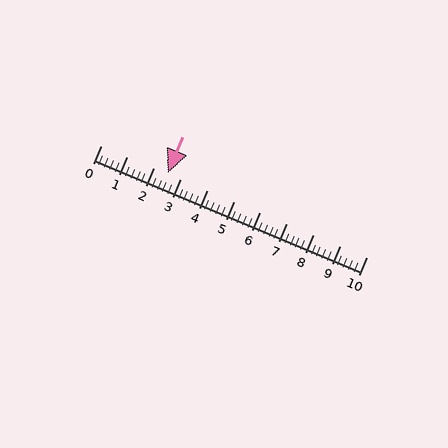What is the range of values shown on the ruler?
The ruler shows values from 0 to 10.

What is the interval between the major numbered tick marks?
The major tick marks are spaced 1 units apart.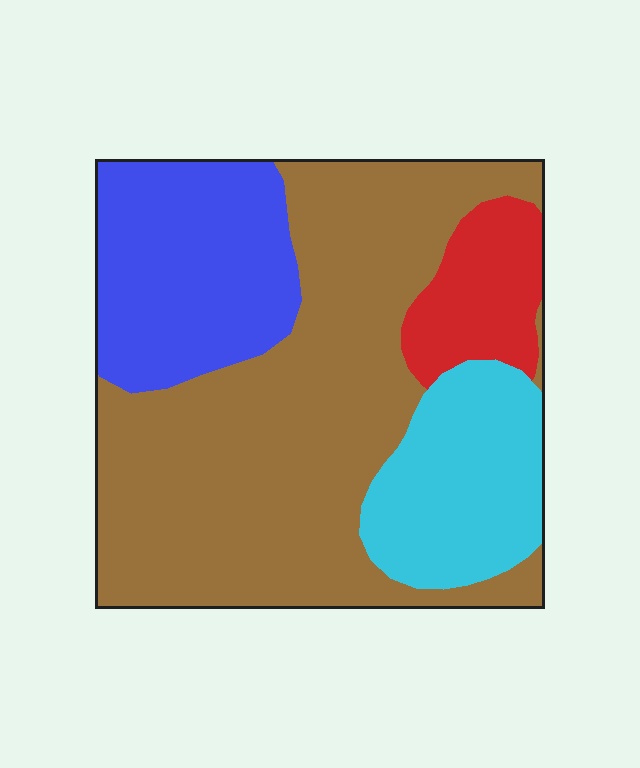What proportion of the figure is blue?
Blue covers about 20% of the figure.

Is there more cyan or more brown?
Brown.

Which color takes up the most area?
Brown, at roughly 55%.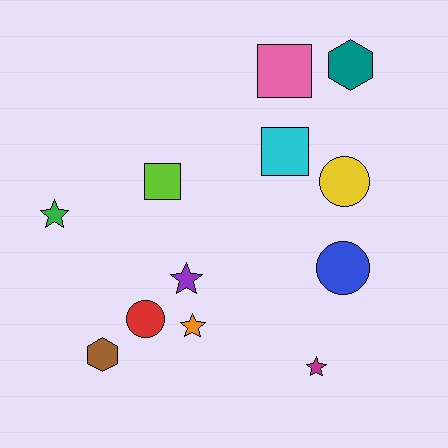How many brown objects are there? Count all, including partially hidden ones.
There is 1 brown object.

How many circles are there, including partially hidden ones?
There are 3 circles.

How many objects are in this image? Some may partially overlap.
There are 12 objects.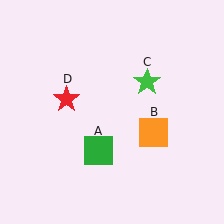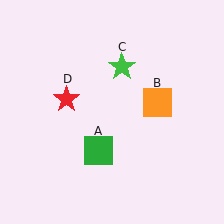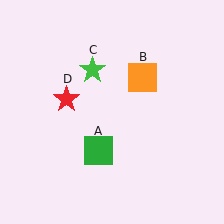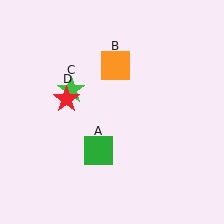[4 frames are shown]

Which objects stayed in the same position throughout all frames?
Green square (object A) and red star (object D) remained stationary.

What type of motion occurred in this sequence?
The orange square (object B), green star (object C) rotated counterclockwise around the center of the scene.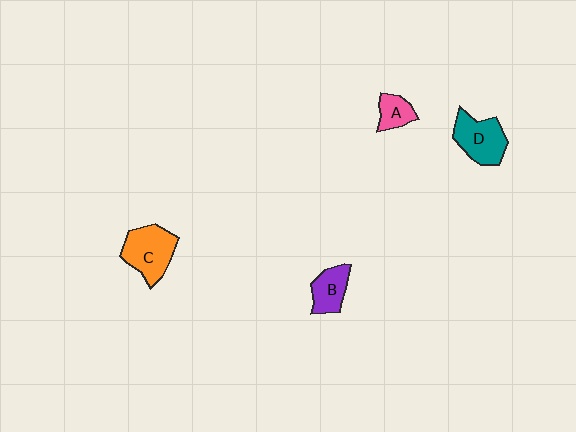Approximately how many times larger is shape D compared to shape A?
Approximately 2.0 times.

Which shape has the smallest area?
Shape A (pink).